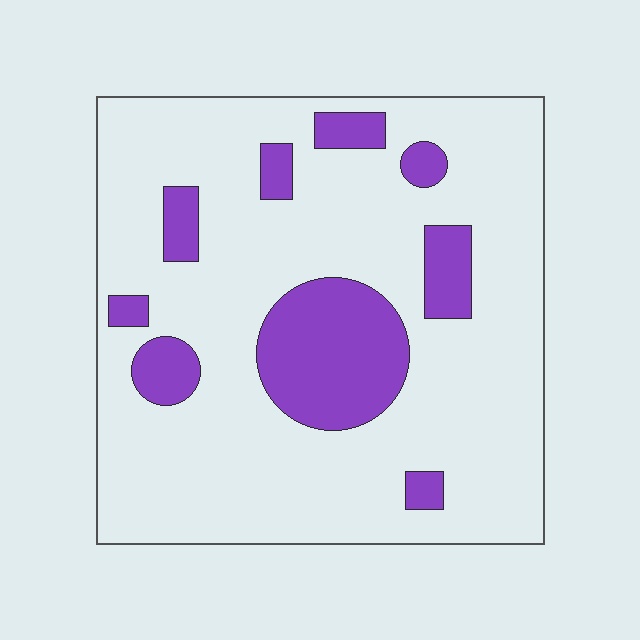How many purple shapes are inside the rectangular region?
9.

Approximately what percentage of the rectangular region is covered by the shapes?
Approximately 20%.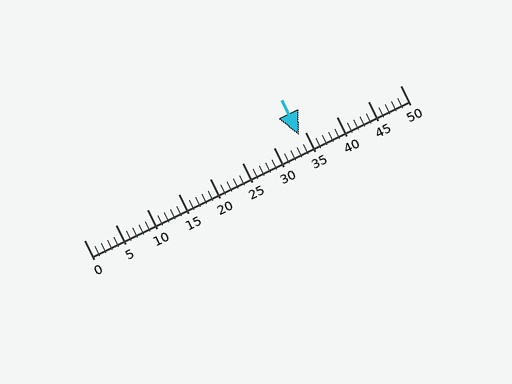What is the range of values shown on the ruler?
The ruler shows values from 0 to 50.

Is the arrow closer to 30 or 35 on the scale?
The arrow is closer to 35.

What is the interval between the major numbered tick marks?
The major tick marks are spaced 5 units apart.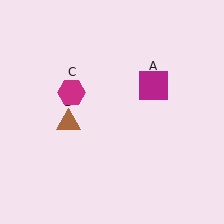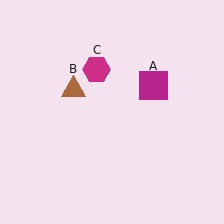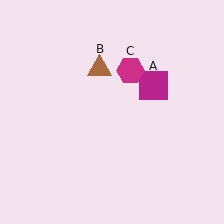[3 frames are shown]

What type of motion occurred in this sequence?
The brown triangle (object B), magenta hexagon (object C) rotated clockwise around the center of the scene.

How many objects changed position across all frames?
2 objects changed position: brown triangle (object B), magenta hexagon (object C).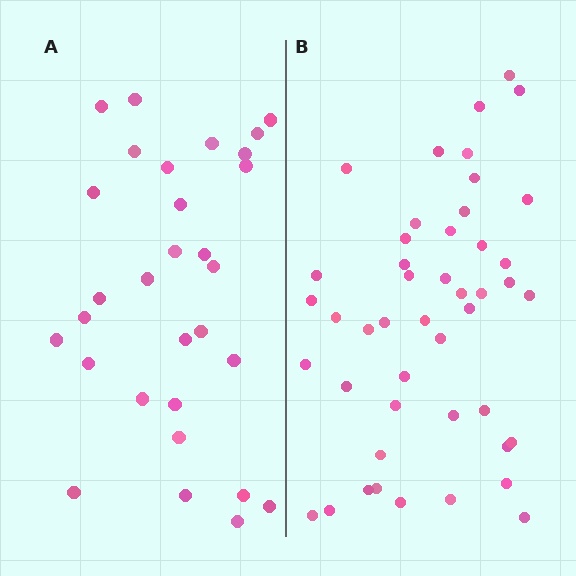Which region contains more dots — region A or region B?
Region B (the right region) has more dots.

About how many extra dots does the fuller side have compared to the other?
Region B has approximately 15 more dots than region A.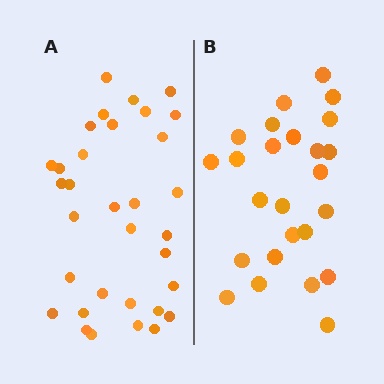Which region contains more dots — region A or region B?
Region A (the left region) has more dots.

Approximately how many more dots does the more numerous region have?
Region A has roughly 8 or so more dots than region B.